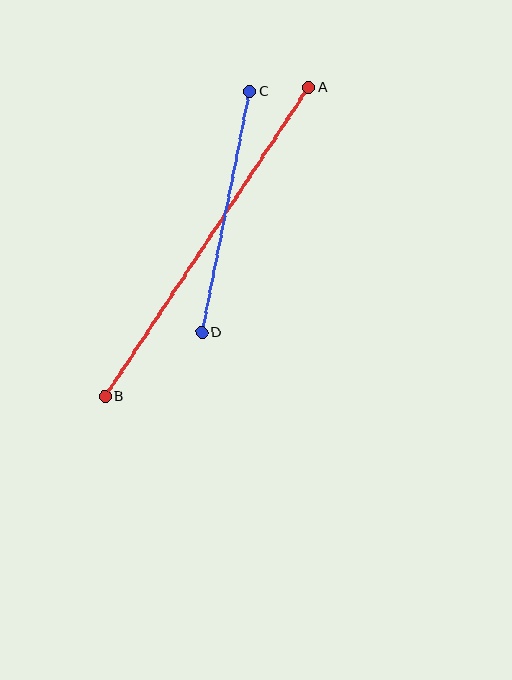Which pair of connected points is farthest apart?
Points A and B are farthest apart.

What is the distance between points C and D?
The distance is approximately 245 pixels.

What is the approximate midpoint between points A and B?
The midpoint is at approximately (207, 242) pixels.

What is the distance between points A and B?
The distance is approximately 370 pixels.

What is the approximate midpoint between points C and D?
The midpoint is at approximately (226, 212) pixels.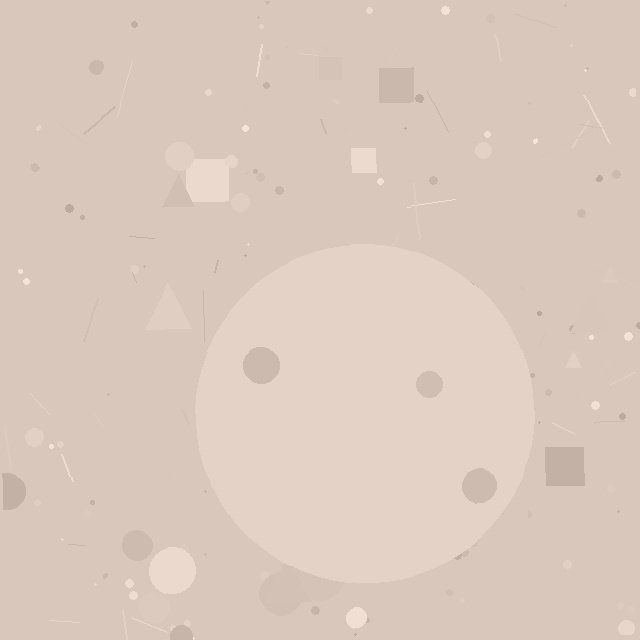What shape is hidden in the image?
A circle is hidden in the image.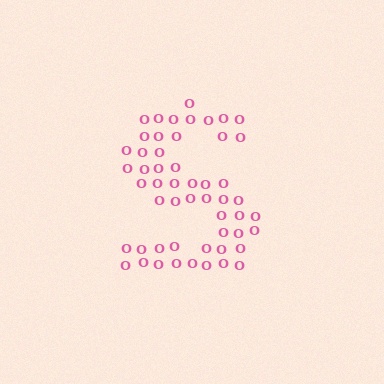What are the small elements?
The small elements are letter O's.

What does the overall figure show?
The overall figure shows the letter S.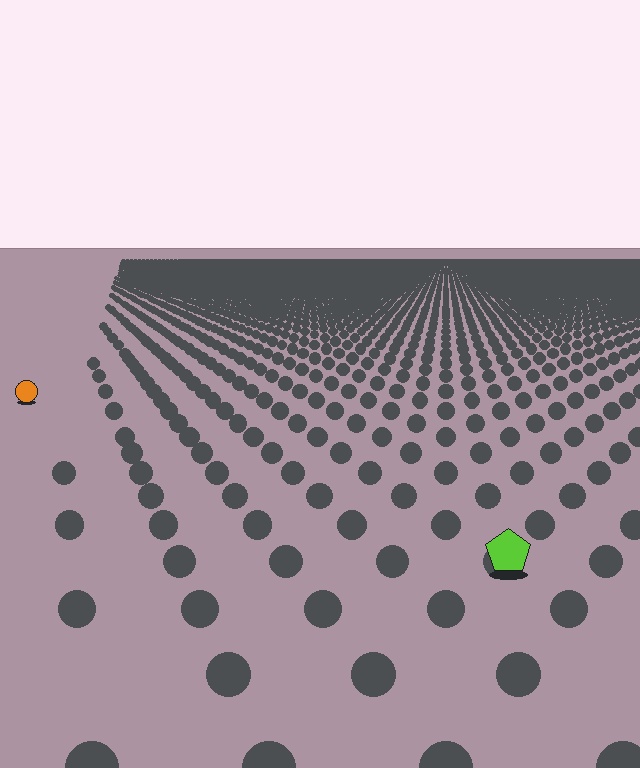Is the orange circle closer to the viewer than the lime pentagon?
No. The lime pentagon is closer — you can tell from the texture gradient: the ground texture is coarser near it.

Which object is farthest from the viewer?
The orange circle is farthest from the viewer. It appears smaller and the ground texture around it is denser.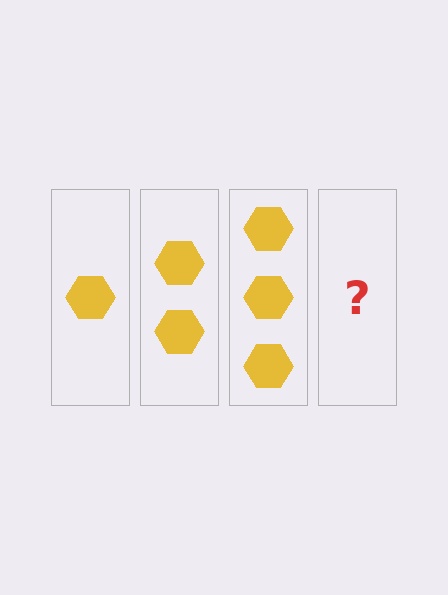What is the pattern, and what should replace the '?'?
The pattern is that each step adds one more hexagon. The '?' should be 4 hexagons.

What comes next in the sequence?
The next element should be 4 hexagons.